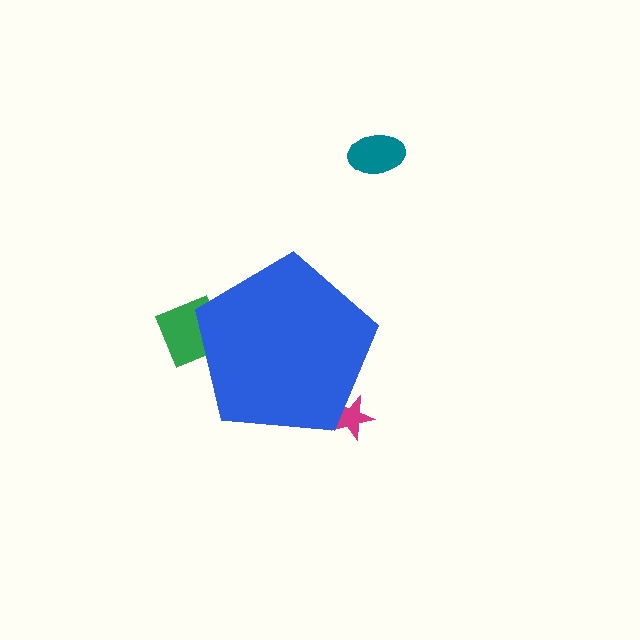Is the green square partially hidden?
Yes, the green square is partially hidden behind the blue pentagon.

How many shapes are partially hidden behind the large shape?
2 shapes are partially hidden.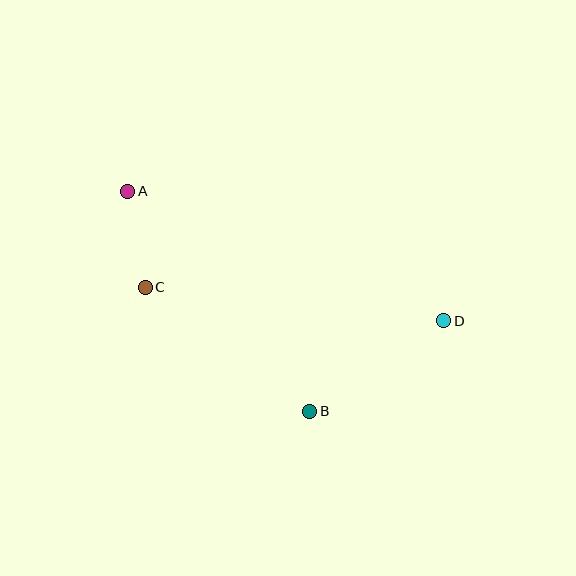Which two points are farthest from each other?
Points A and D are farthest from each other.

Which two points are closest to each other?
Points A and C are closest to each other.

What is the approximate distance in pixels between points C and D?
The distance between C and D is approximately 300 pixels.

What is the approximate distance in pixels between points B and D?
The distance between B and D is approximately 162 pixels.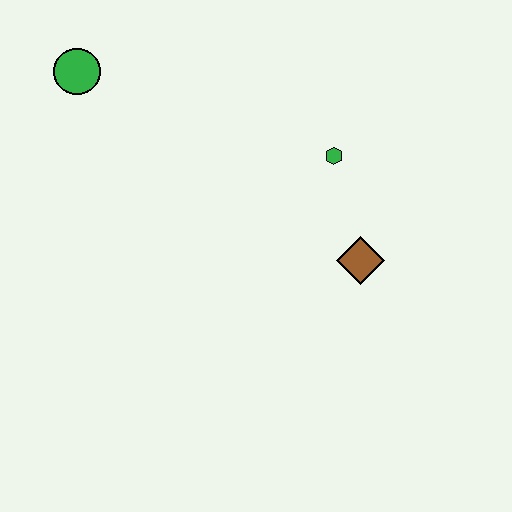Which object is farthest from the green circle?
The brown diamond is farthest from the green circle.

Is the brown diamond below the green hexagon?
Yes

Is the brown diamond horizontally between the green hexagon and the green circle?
No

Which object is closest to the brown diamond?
The green hexagon is closest to the brown diamond.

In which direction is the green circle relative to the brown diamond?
The green circle is to the left of the brown diamond.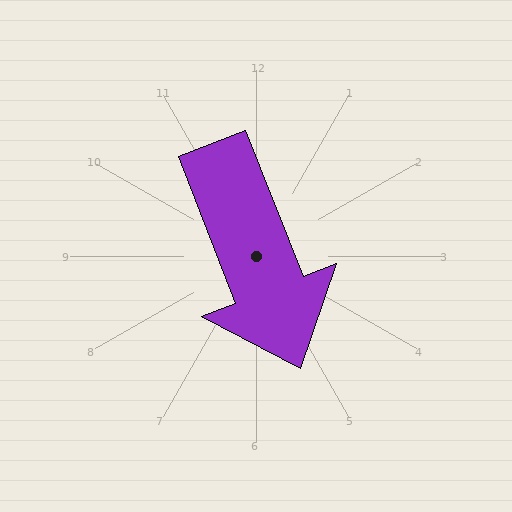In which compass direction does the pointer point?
South.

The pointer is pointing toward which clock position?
Roughly 5 o'clock.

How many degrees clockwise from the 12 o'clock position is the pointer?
Approximately 159 degrees.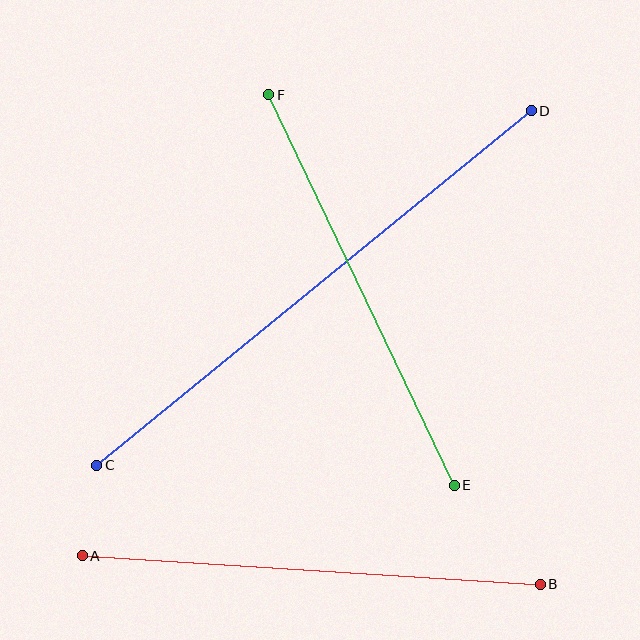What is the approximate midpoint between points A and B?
The midpoint is at approximately (311, 570) pixels.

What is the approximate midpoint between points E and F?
The midpoint is at approximately (361, 290) pixels.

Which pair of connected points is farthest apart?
Points C and D are farthest apart.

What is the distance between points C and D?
The distance is approximately 561 pixels.